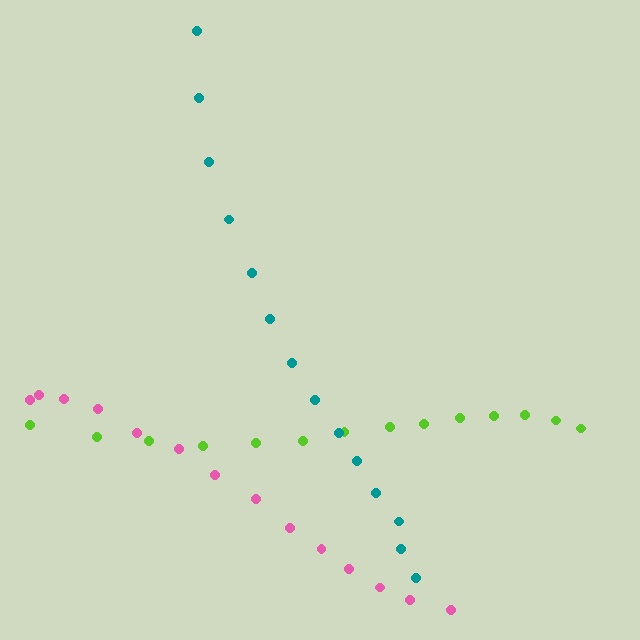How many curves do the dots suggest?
There are 3 distinct paths.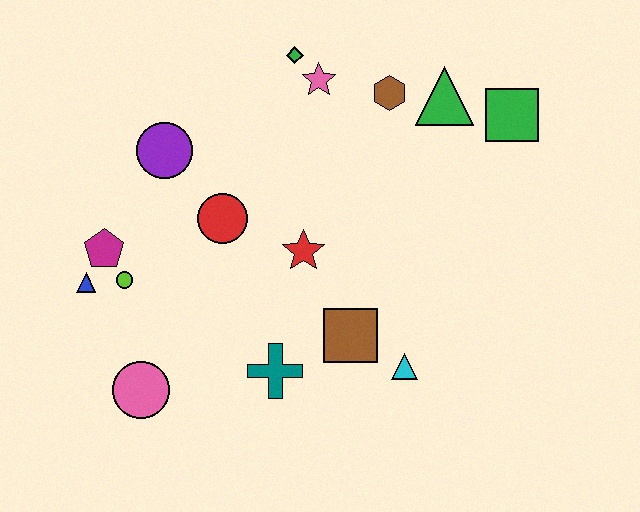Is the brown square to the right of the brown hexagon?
No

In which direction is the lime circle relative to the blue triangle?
The lime circle is to the right of the blue triangle.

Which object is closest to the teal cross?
The brown square is closest to the teal cross.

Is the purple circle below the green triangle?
Yes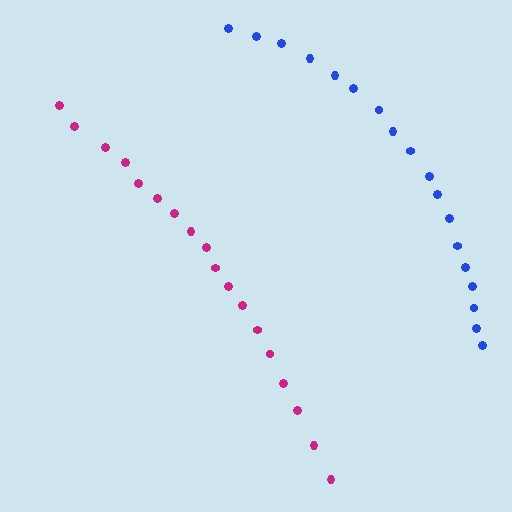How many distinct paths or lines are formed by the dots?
There are 2 distinct paths.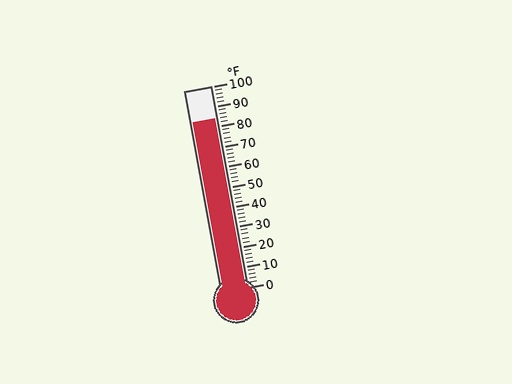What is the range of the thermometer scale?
The thermometer scale ranges from 0°F to 100°F.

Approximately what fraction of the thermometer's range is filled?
The thermometer is filled to approximately 85% of its range.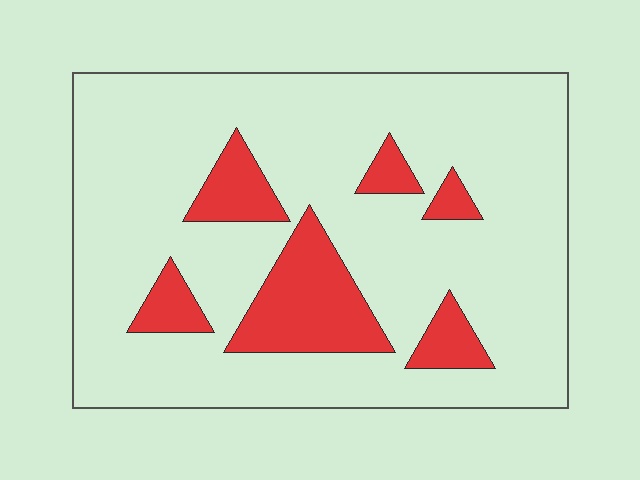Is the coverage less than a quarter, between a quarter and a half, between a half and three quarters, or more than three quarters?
Less than a quarter.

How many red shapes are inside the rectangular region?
6.